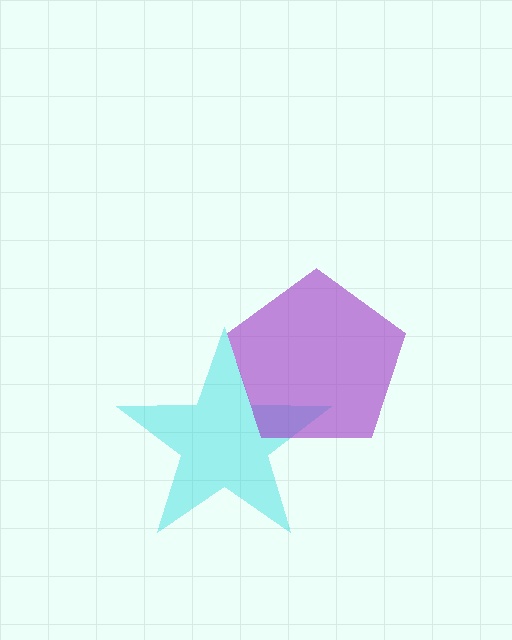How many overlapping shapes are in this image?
There are 2 overlapping shapes in the image.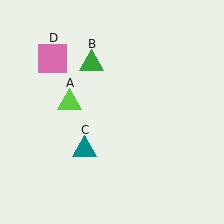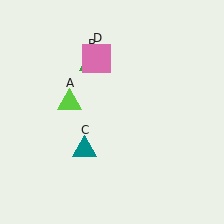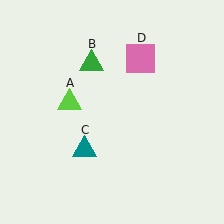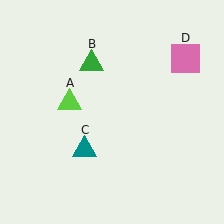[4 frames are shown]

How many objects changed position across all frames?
1 object changed position: pink square (object D).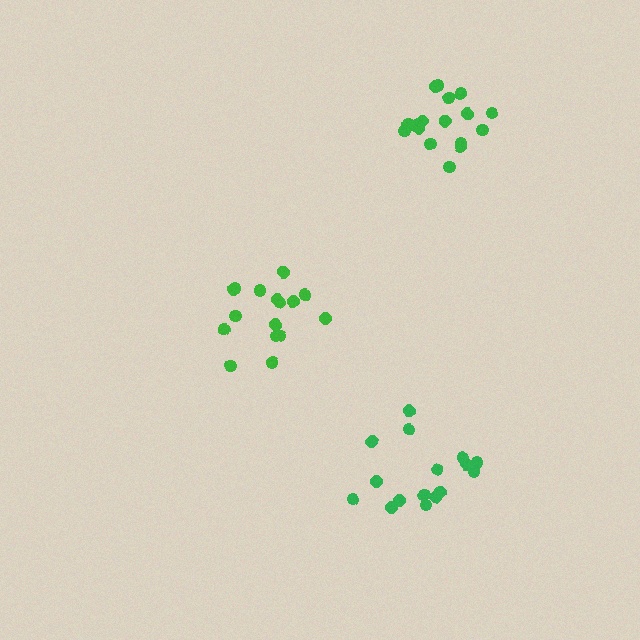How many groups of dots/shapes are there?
There are 3 groups.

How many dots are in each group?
Group 1: 16 dots, Group 2: 16 dots, Group 3: 18 dots (50 total).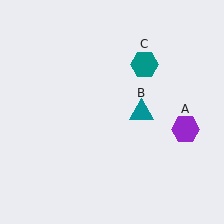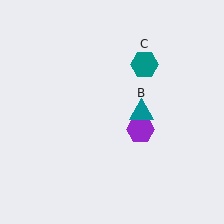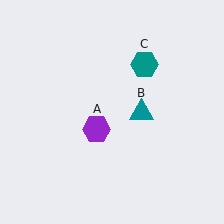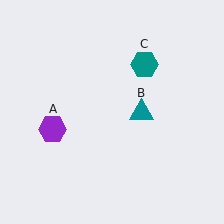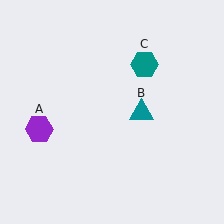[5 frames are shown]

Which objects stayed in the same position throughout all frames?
Teal triangle (object B) and teal hexagon (object C) remained stationary.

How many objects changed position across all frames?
1 object changed position: purple hexagon (object A).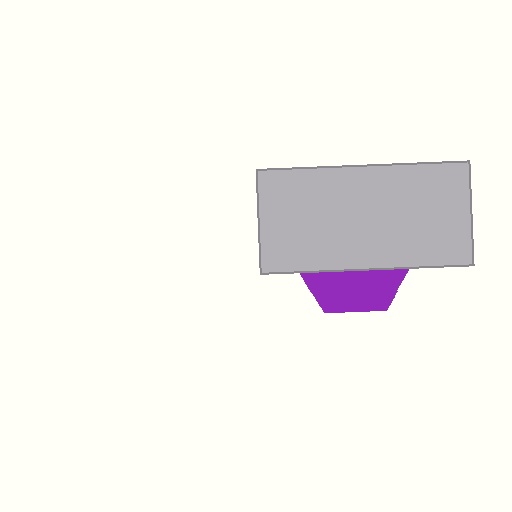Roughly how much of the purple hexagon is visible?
A small part of it is visible (roughly 34%).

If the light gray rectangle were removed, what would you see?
You would see the complete purple hexagon.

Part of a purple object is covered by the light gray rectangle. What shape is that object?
It is a hexagon.